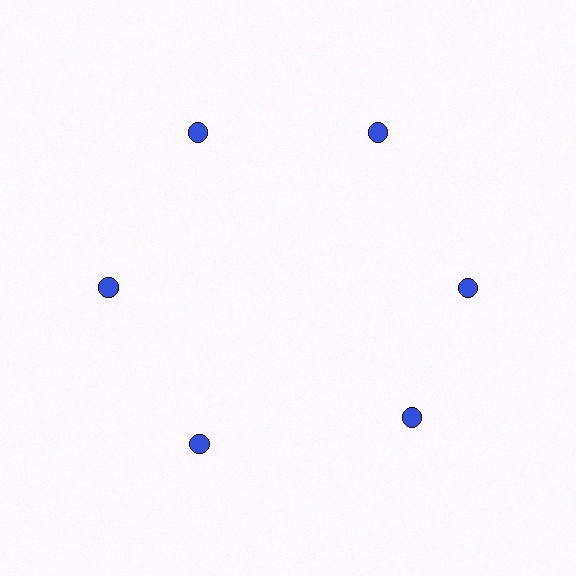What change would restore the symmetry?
The symmetry would be restored by rotating it back into even spacing with its neighbors so that all 6 circles sit at equal angles and equal distance from the center.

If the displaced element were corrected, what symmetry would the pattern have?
It would have 6-fold rotational symmetry — the pattern would map onto itself every 60 degrees.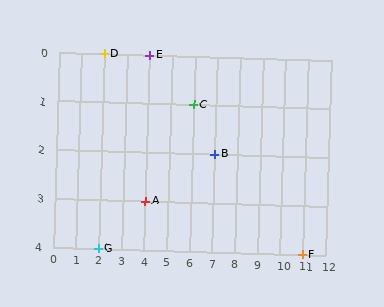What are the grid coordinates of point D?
Point D is at grid coordinates (2, 0).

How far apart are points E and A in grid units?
Points E and A are 3 rows apart.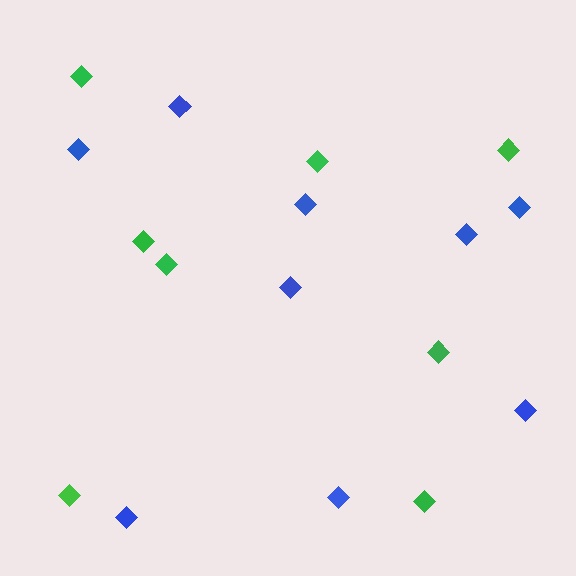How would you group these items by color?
There are 2 groups: one group of green diamonds (8) and one group of blue diamonds (9).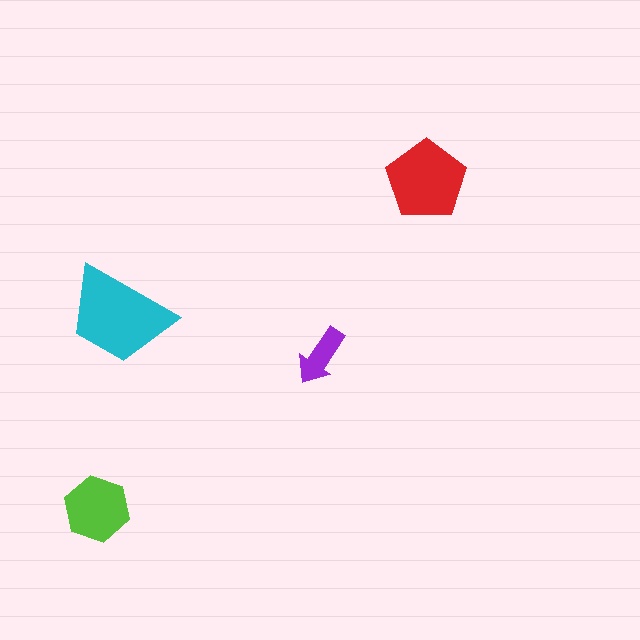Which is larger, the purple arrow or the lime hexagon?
The lime hexagon.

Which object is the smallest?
The purple arrow.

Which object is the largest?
The cyan trapezoid.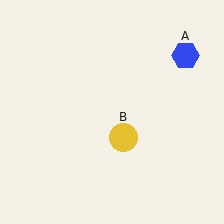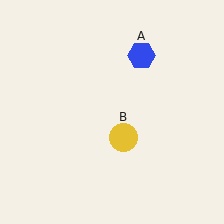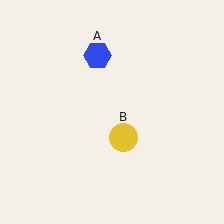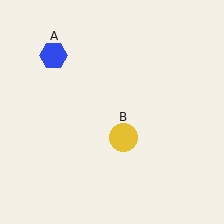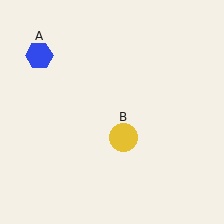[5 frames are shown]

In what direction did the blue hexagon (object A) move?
The blue hexagon (object A) moved left.